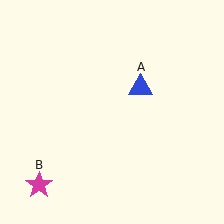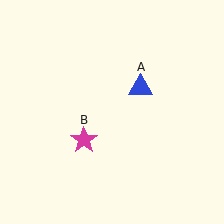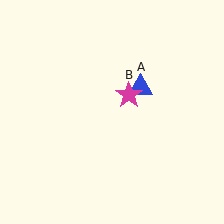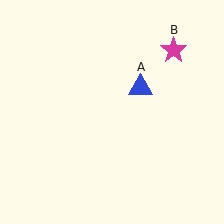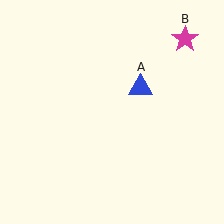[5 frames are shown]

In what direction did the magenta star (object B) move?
The magenta star (object B) moved up and to the right.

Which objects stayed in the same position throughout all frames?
Blue triangle (object A) remained stationary.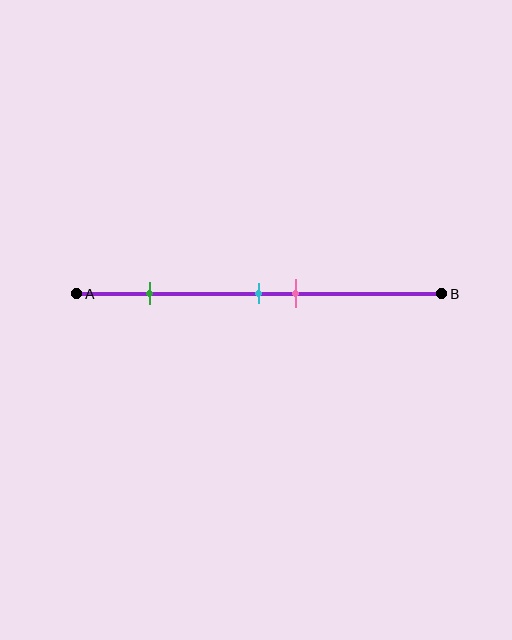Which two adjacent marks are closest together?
The cyan and pink marks are the closest adjacent pair.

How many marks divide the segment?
There are 3 marks dividing the segment.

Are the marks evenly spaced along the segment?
No, the marks are not evenly spaced.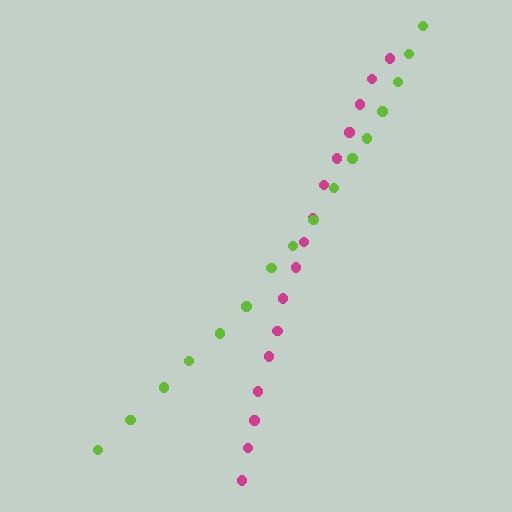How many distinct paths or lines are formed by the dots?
There are 2 distinct paths.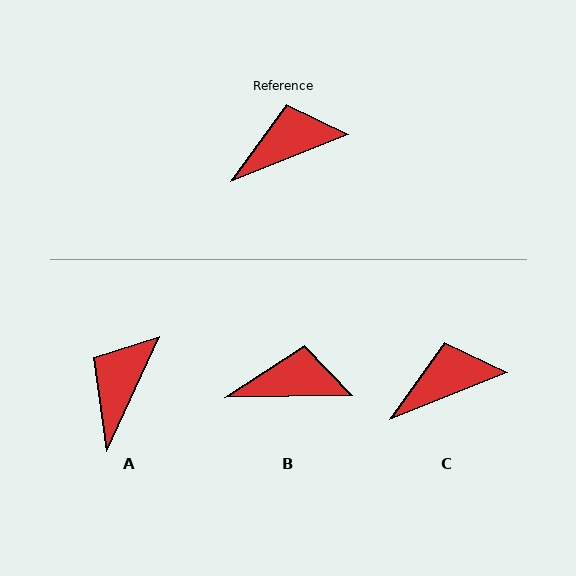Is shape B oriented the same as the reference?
No, it is off by about 21 degrees.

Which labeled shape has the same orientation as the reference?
C.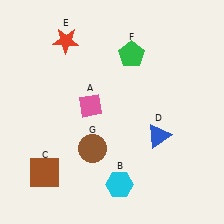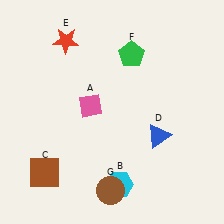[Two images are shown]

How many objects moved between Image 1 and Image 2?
1 object moved between the two images.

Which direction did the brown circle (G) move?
The brown circle (G) moved down.